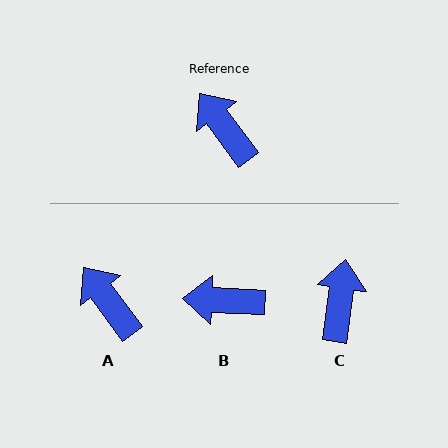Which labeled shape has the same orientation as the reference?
A.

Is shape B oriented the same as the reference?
No, it is off by about 51 degrees.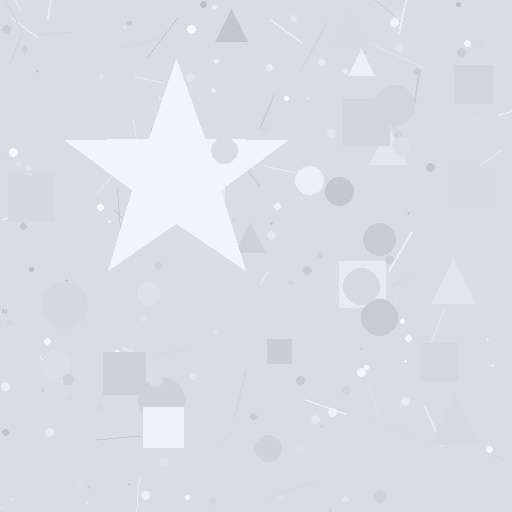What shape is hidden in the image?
A star is hidden in the image.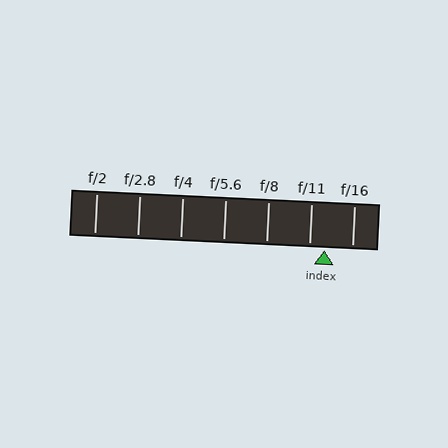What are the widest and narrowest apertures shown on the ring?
The widest aperture shown is f/2 and the narrowest is f/16.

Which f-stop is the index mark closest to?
The index mark is closest to f/11.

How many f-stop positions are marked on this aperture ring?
There are 7 f-stop positions marked.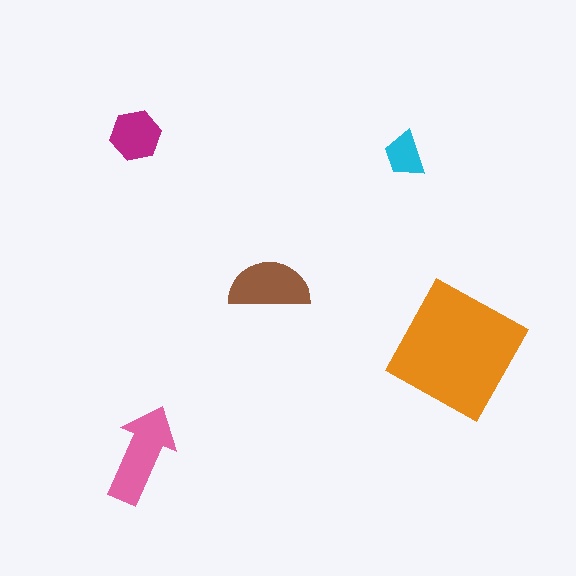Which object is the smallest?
The cyan trapezoid.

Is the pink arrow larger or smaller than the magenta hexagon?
Larger.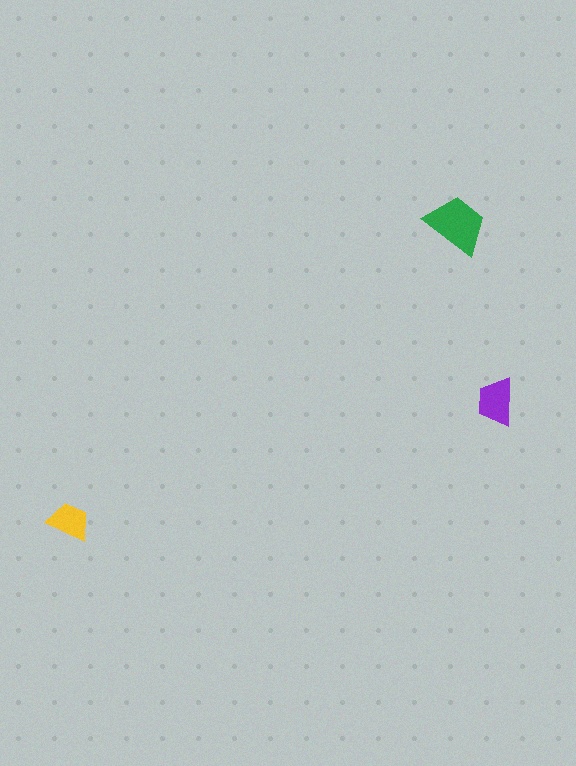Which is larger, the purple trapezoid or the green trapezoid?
The green one.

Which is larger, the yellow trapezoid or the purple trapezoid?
The purple one.